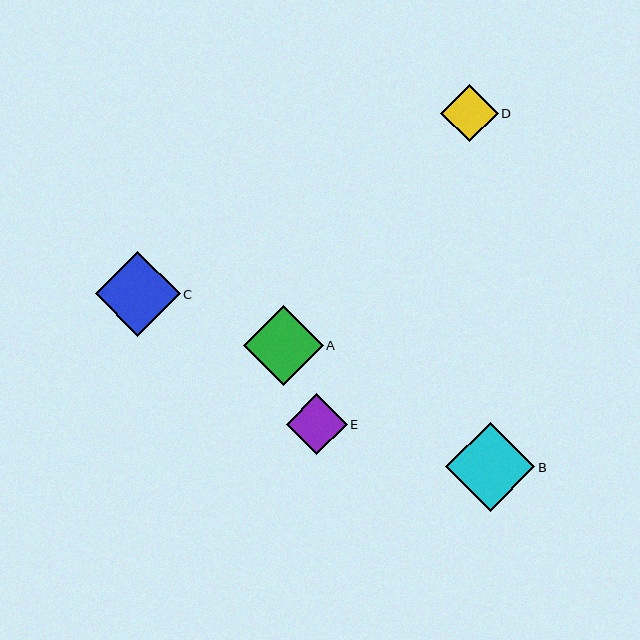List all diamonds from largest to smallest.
From largest to smallest: B, C, A, E, D.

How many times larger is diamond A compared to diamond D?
Diamond A is approximately 1.4 times the size of diamond D.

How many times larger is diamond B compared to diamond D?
Diamond B is approximately 1.5 times the size of diamond D.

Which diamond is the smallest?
Diamond D is the smallest with a size of approximately 57 pixels.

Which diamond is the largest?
Diamond B is the largest with a size of approximately 89 pixels.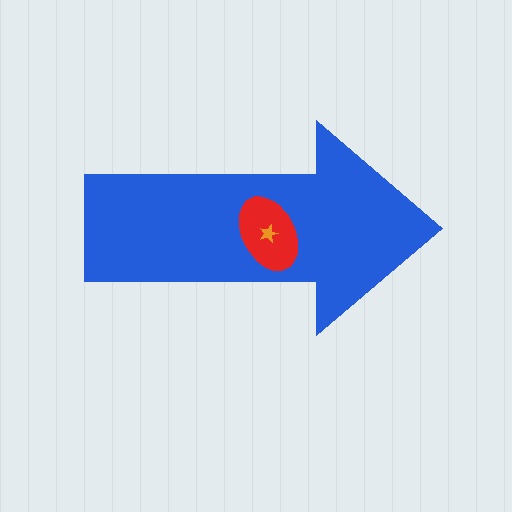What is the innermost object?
The orange star.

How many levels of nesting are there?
3.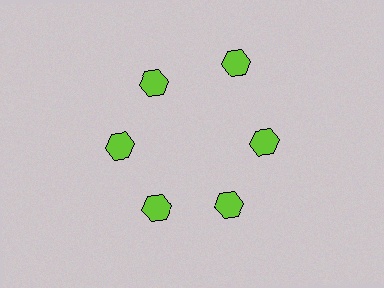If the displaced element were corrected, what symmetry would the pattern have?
It would have 6-fold rotational symmetry — the pattern would map onto itself every 60 degrees.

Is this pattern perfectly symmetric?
No. The 6 lime hexagons are arranged in a ring, but one element near the 1 o'clock position is pushed outward from the center, breaking the 6-fold rotational symmetry.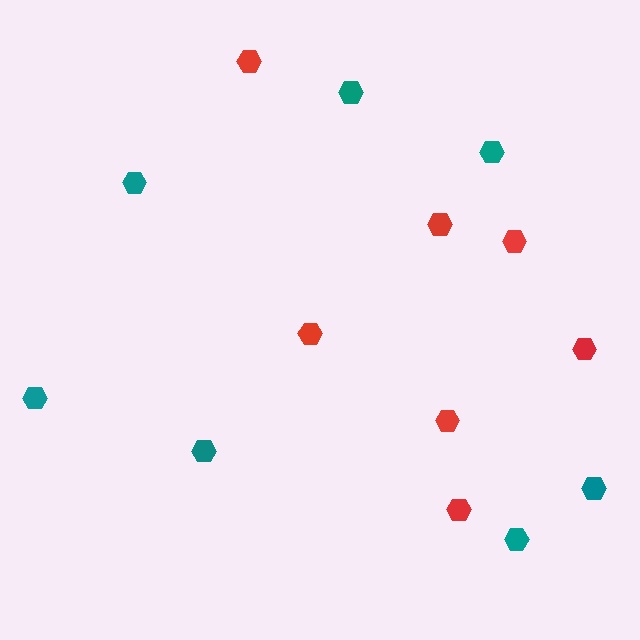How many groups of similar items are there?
There are 2 groups: one group of red hexagons (7) and one group of teal hexagons (7).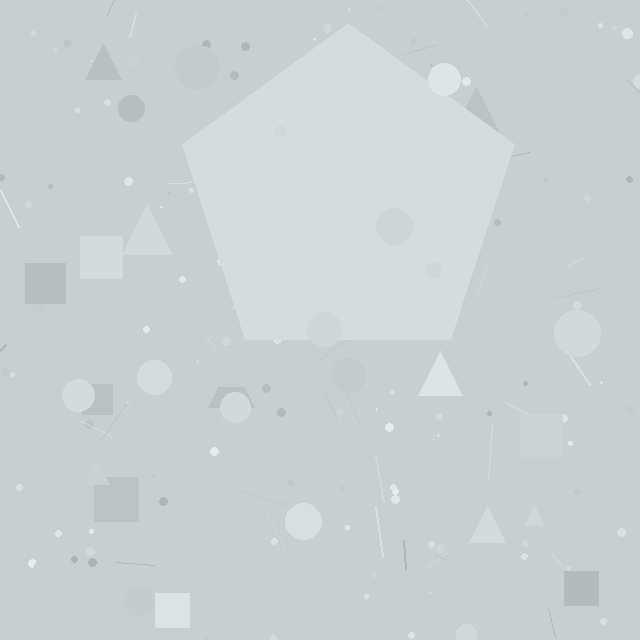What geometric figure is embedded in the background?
A pentagon is embedded in the background.